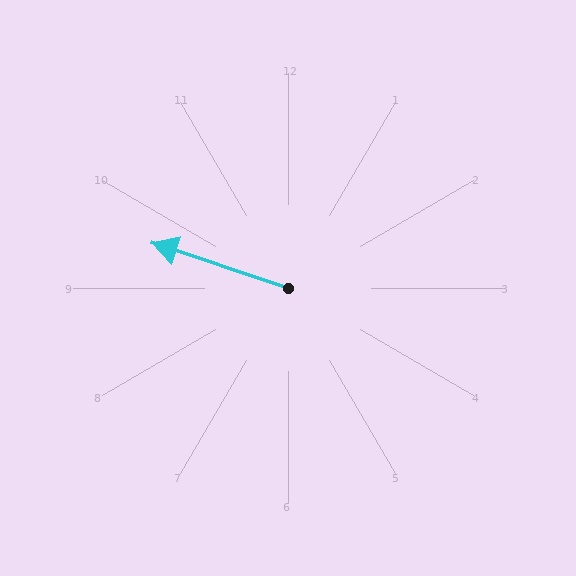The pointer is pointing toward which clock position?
Roughly 10 o'clock.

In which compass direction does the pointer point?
West.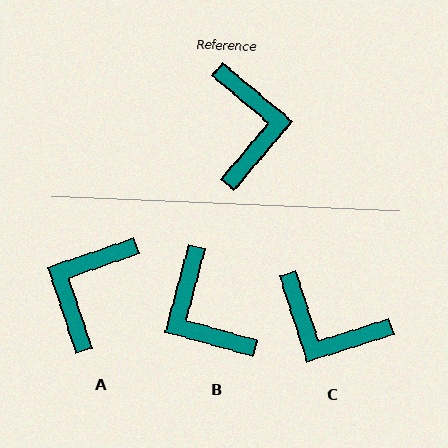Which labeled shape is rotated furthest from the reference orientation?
B, about 155 degrees away.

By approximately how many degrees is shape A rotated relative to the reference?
Approximately 149 degrees counter-clockwise.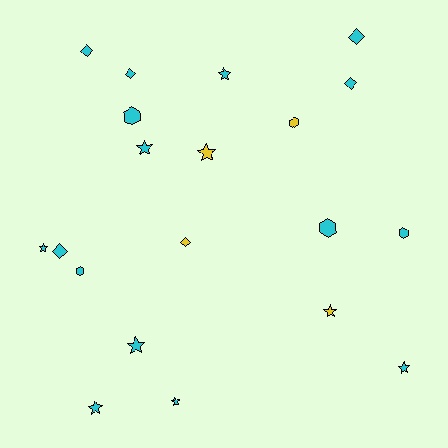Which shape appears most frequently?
Star, with 9 objects.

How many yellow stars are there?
There are 2 yellow stars.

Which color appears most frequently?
Cyan, with 16 objects.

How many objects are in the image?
There are 20 objects.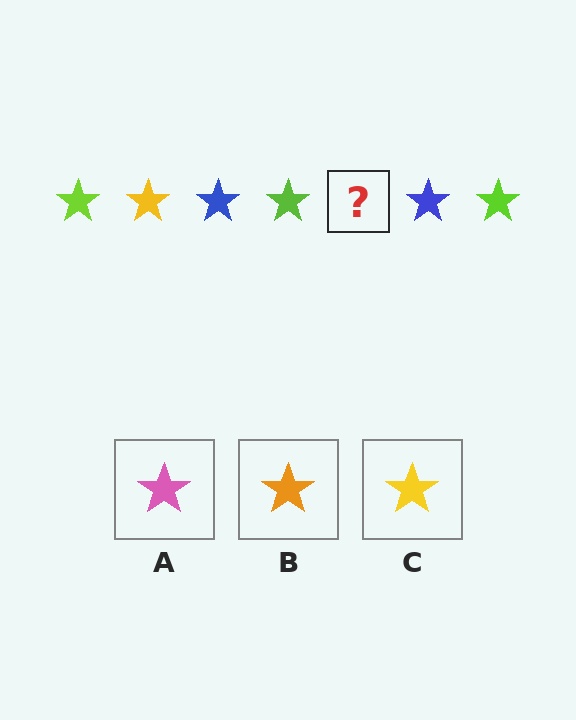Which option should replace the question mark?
Option C.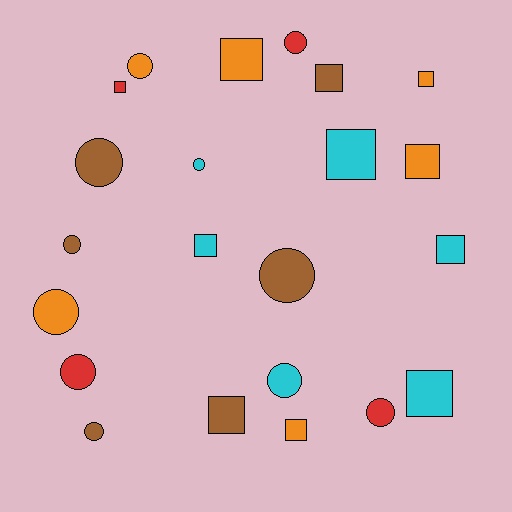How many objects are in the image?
There are 22 objects.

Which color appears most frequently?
Orange, with 6 objects.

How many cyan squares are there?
There are 4 cyan squares.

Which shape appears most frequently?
Circle, with 11 objects.